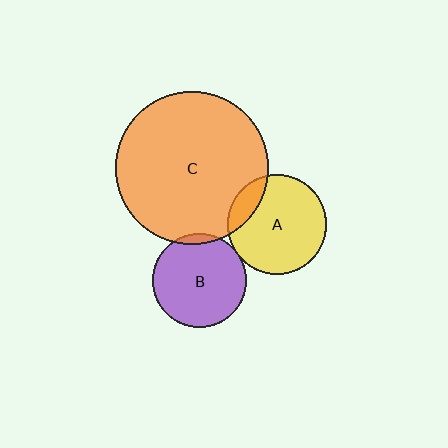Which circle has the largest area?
Circle C (orange).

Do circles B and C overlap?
Yes.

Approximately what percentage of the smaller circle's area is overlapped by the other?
Approximately 5%.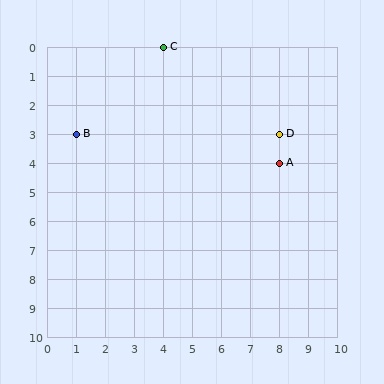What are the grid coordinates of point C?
Point C is at grid coordinates (4, 0).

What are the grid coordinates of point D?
Point D is at grid coordinates (8, 3).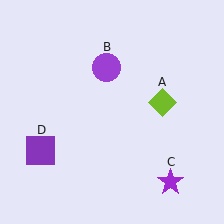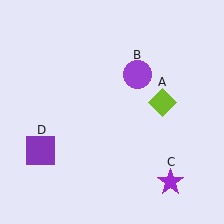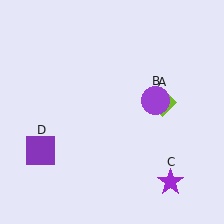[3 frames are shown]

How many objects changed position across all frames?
1 object changed position: purple circle (object B).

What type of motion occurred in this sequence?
The purple circle (object B) rotated clockwise around the center of the scene.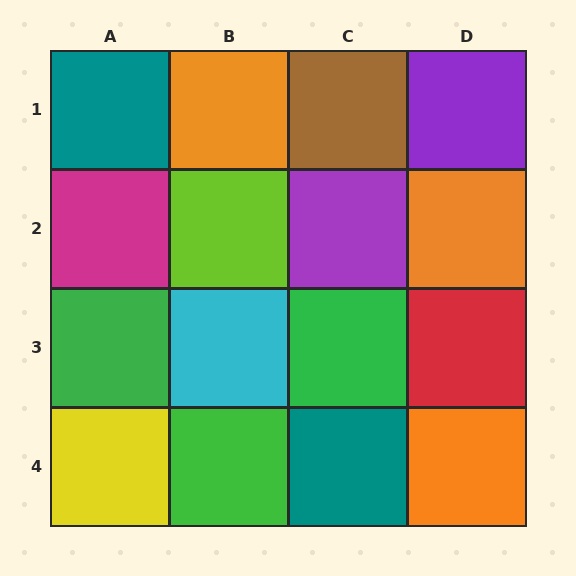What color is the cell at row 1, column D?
Purple.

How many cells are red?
1 cell is red.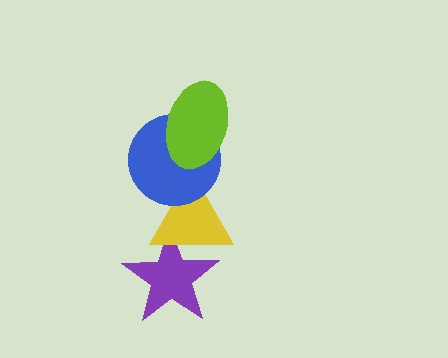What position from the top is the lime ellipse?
The lime ellipse is 1st from the top.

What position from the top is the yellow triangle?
The yellow triangle is 3rd from the top.